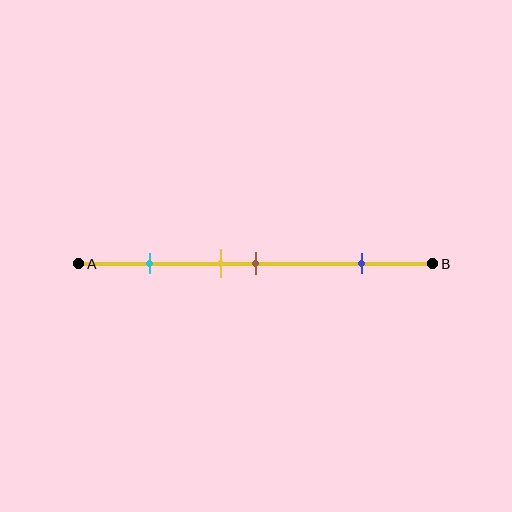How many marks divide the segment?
There are 4 marks dividing the segment.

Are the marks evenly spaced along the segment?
No, the marks are not evenly spaced.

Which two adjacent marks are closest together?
The yellow and brown marks are the closest adjacent pair.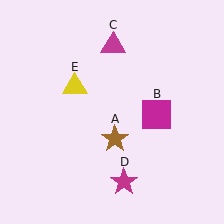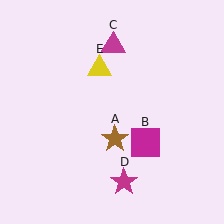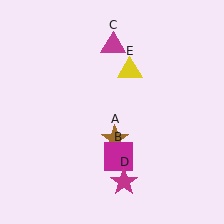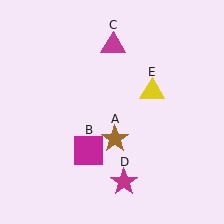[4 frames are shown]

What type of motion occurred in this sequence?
The magenta square (object B), yellow triangle (object E) rotated clockwise around the center of the scene.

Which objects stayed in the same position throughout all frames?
Brown star (object A) and magenta triangle (object C) and magenta star (object D) remained stationary.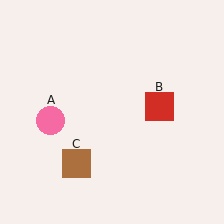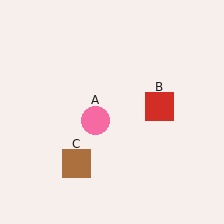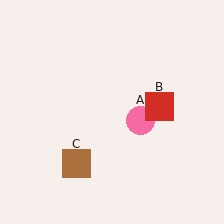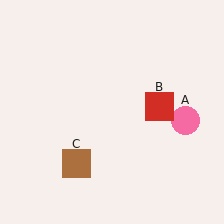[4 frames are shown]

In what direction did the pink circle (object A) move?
The pink circle (object A) moved right.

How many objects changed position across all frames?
1 object changed position: pink circle (object A).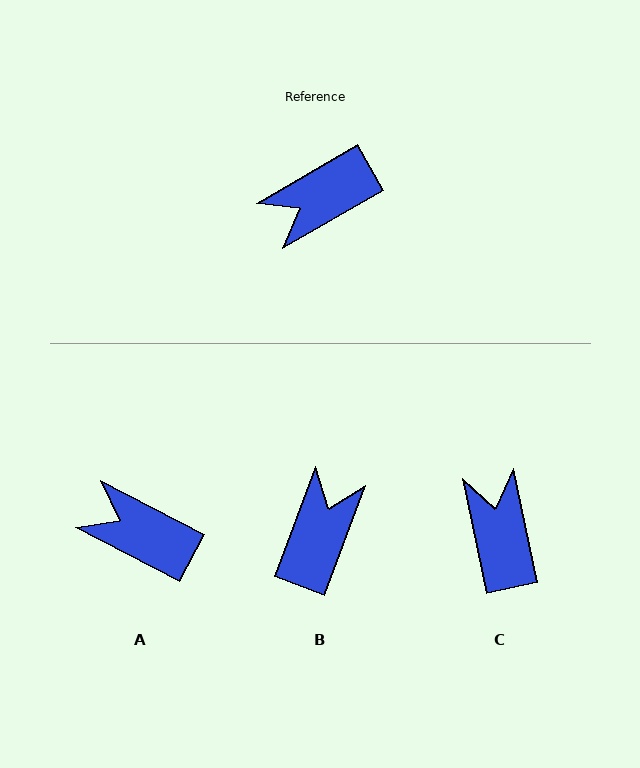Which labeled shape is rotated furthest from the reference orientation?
B, about 140 degrees away.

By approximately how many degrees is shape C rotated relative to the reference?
Approximately 108 degrees clockwise.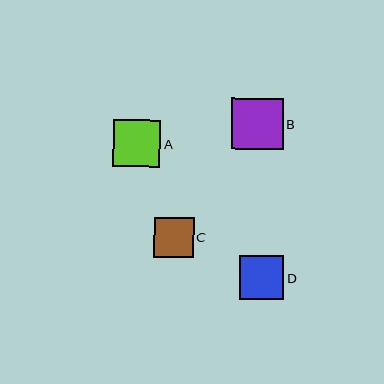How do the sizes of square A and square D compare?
Square A and square D are approximately the same size.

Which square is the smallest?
Square C is the smallest with a size of approximately 40 pixels.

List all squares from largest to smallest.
From largest to smallest: B, A, D, C.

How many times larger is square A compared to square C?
Square A is approximately 1.2 times the size of square C.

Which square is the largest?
Square B is the largest with a size of approximately 51 pixels.